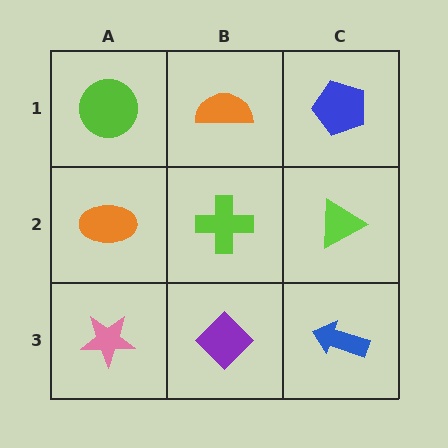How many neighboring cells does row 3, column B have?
3.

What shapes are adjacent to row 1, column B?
A lime cross (row 2, column B), a lime circle (row 1, column A), a blue pentagon (row 1, column C).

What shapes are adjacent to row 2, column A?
A lime circle (row 1, column A), a pink star (row 3, column A), a lime cross (row 2, column B).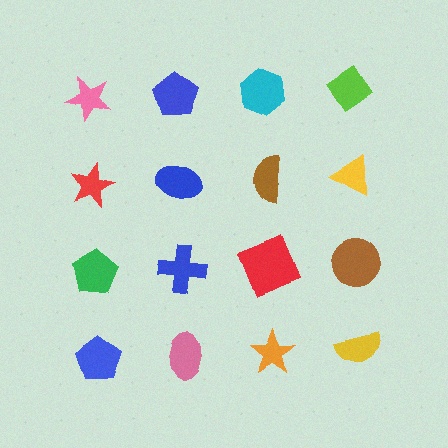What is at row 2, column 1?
A red star.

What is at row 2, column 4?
A yellow triangle.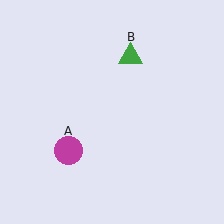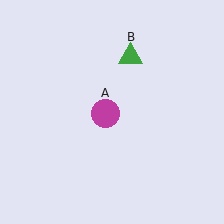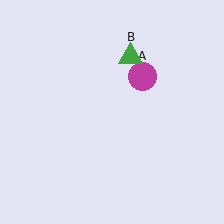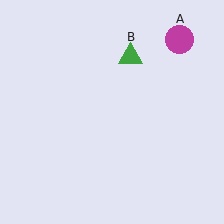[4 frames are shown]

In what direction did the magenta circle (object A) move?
The magenta circle (object A) moved up and to the right.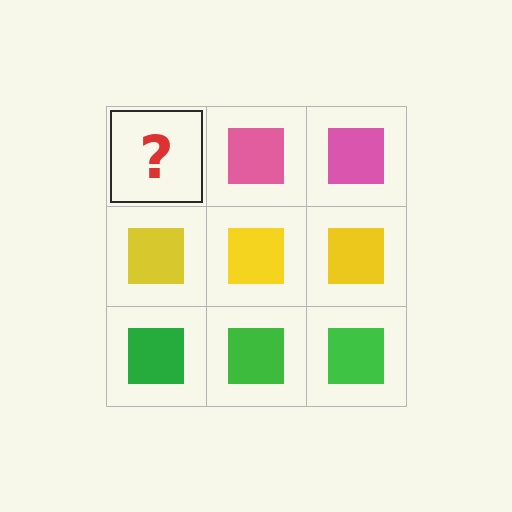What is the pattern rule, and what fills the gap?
The rule is that each row has a consistent color. The gap should be filled with a pink square.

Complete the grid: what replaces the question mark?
The question mark should be replaced with a pink square.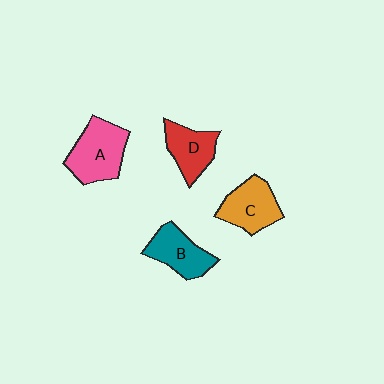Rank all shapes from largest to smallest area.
From largest to smallest: A (pink), C (orange), B (teal), D (red).